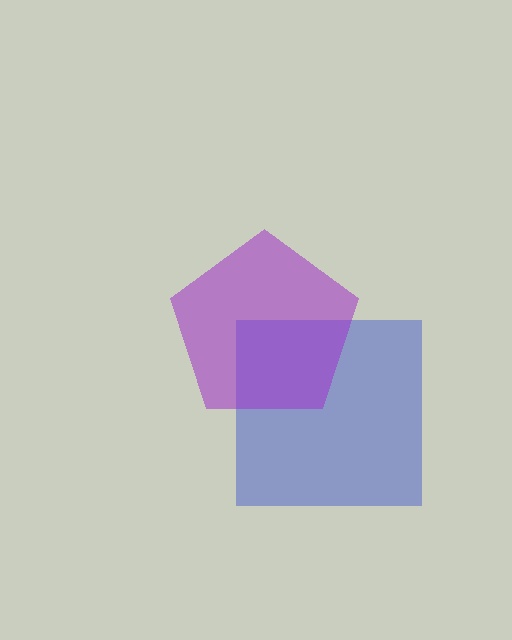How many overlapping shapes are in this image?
There are 2 overlapping shapes in the image.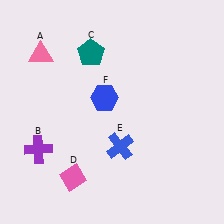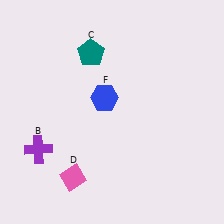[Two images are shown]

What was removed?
The pink triangle (A), the blue cross (E) were removed in Image 2.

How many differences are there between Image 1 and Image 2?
There are 2 differences between the two images.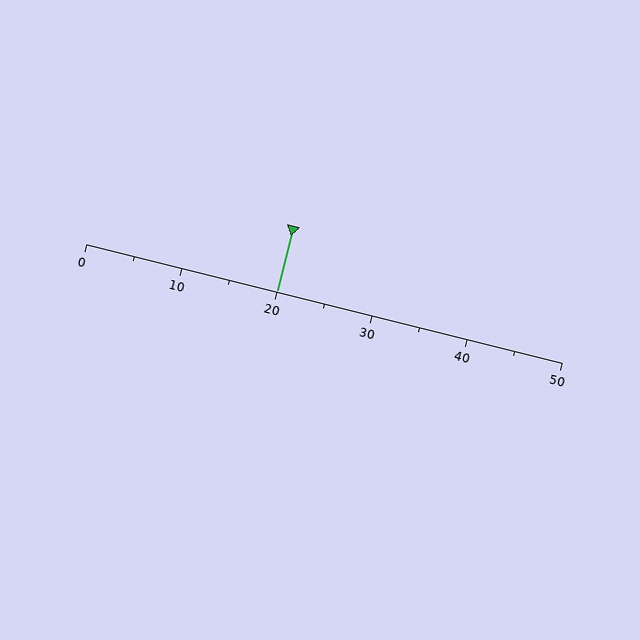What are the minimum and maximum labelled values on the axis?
The axis runs from 0 to 50.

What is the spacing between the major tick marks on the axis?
The major ticks are spaced 10 apart.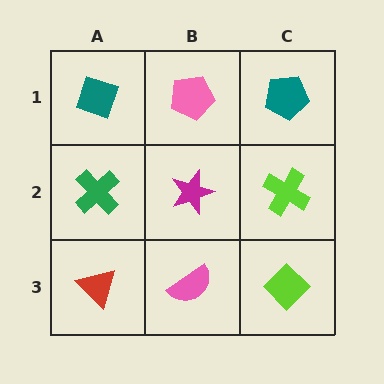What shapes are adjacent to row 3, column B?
A magenta star (row 2, column B), a red triangle (row 3, column A), a lime diamond (row 3, column C).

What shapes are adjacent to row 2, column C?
A teal pentagon (row 1, column C), a lime diamond (row 3, column C), a magenta star (row 2, column B).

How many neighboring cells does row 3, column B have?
3.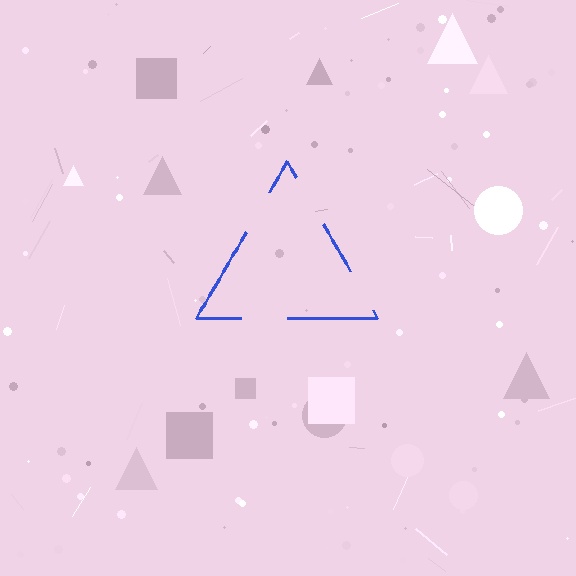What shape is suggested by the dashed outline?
The dashed outline suggests a triangle.